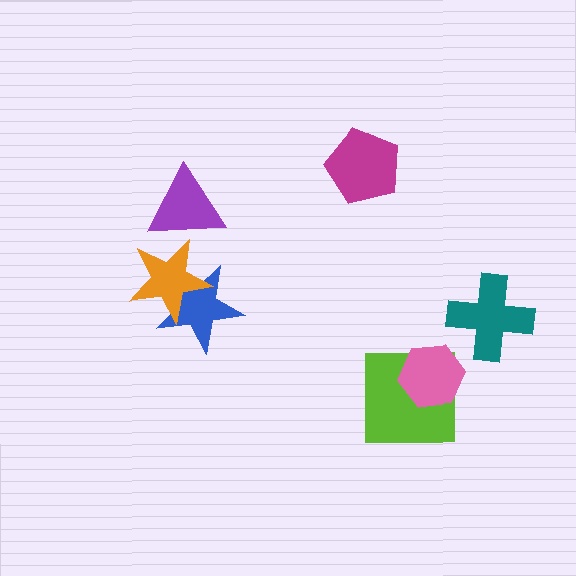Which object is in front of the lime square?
The pink hexagon is in front of the lime square.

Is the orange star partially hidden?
Yes, it is partially covered by another shape.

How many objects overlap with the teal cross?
0 objects overlap with the teal cross.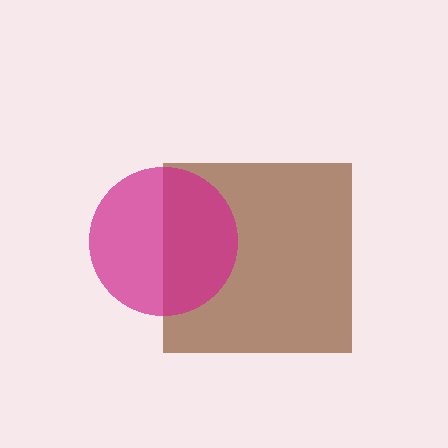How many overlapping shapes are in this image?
There are 2 overlapping shapes in the image.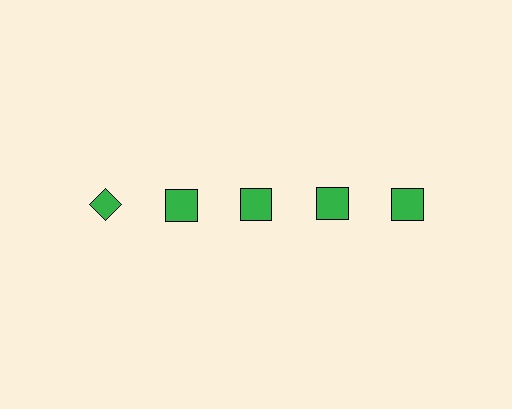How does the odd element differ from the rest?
It has a different shape: diamond instead of square.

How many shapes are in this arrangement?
There are 5 shapes arranged in a grid pattern.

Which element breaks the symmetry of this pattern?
The green diamond in the top row, leftmost column breaks the symmetry. All other shapes are green squares.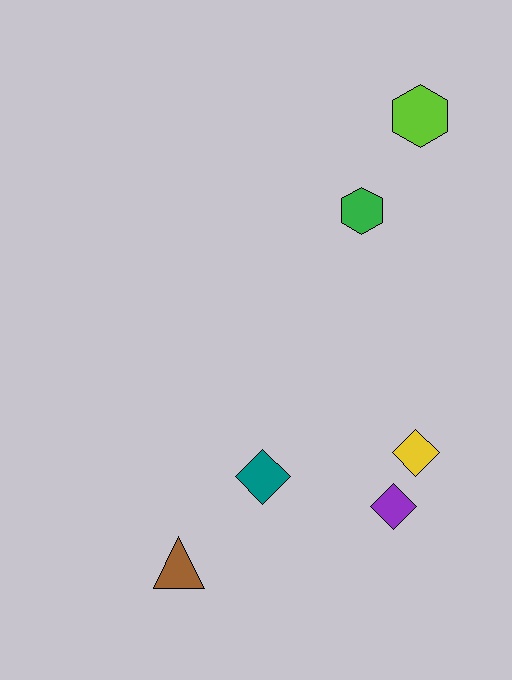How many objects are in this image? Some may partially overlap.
There are 6 objects.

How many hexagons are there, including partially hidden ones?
There are 2 hexagons.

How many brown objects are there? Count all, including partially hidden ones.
There is 1 brown object.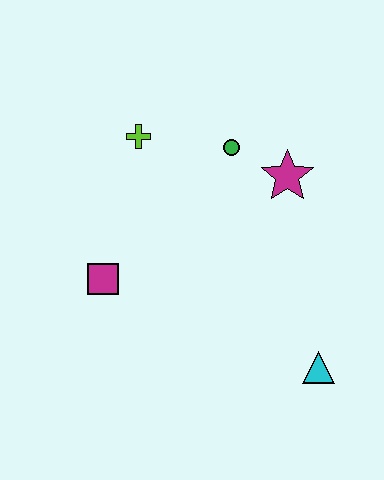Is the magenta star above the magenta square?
Yes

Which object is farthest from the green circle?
The cyan triangle is farthest from the green circle.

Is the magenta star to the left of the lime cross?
No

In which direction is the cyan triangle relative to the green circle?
The cyan triangle is below the green circle.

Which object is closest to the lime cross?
The green circle is closest to the lime cross.